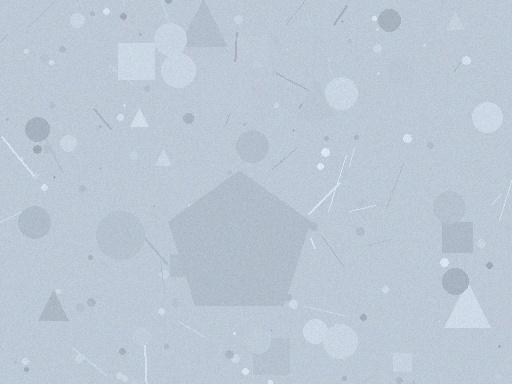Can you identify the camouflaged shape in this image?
The camouflaged shape is a pentagon.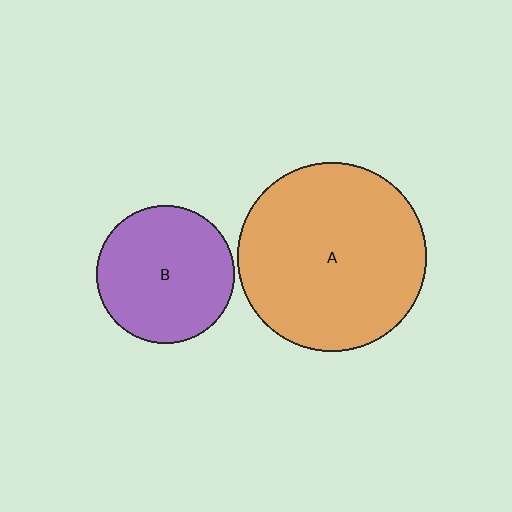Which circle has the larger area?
Circle A (orange).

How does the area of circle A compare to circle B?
Approximately 1.9 times.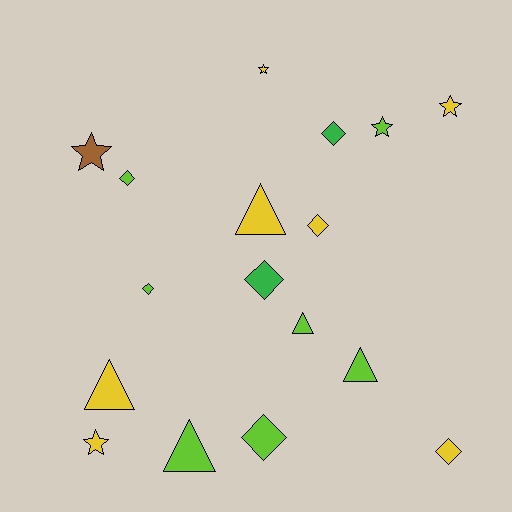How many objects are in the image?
There are 17 objects.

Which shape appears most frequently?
Diamond, with 7 objects.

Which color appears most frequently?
Lime, with 7 objects.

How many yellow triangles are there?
There are 2 yellow triangles.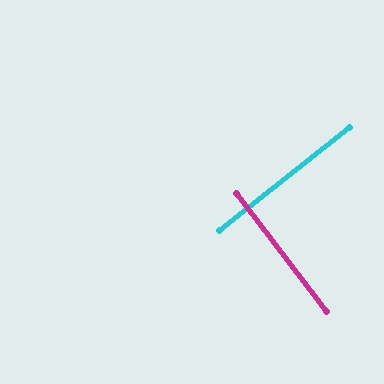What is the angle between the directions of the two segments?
Approximately 89 degrees.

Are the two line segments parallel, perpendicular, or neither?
Perpendicular — they meet at approximately 89°.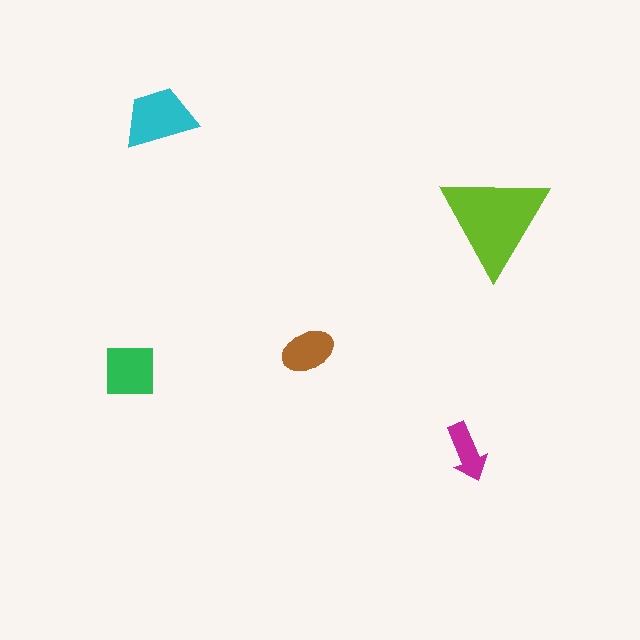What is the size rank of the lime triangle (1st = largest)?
1st.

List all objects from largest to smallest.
The lime triangle, the cyan trapezoid, the green square, the brown ellipse, the magenta arrow.